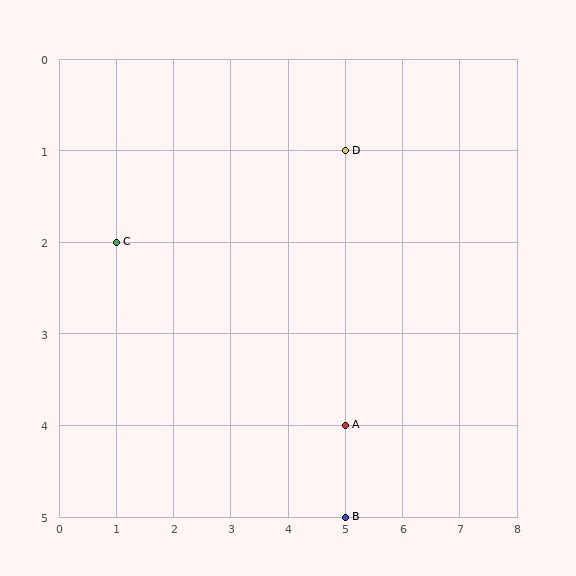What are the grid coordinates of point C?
Point C is at grid coordinates (1, 2).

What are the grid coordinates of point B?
Point B is at grid coordinates (5, 5).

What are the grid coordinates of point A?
Point A is at grid coordinates (5, 4).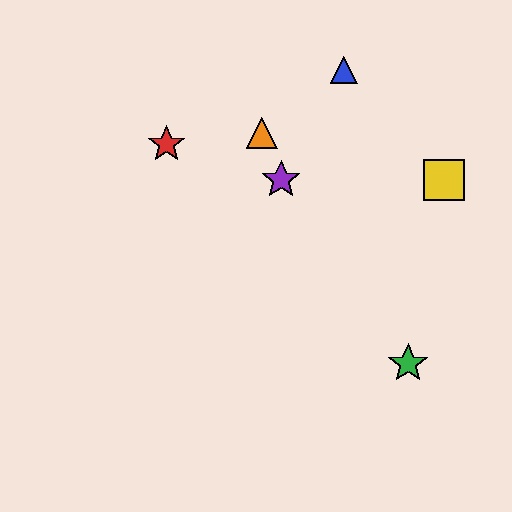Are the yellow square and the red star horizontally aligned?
No, the yellow square is at y≈180 and the red star is at y≈144.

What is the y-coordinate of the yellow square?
The yellow square is at y≈180.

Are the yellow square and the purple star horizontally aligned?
Yes, both are at y≈180.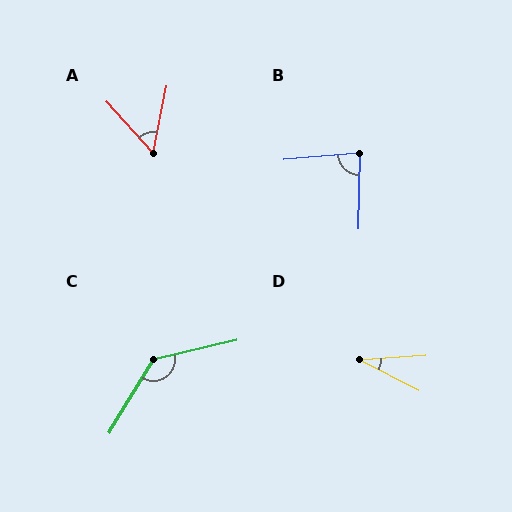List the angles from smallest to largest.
D (31°), A (53°), B (84°), C (134°).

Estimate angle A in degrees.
Approximately 53 degrees.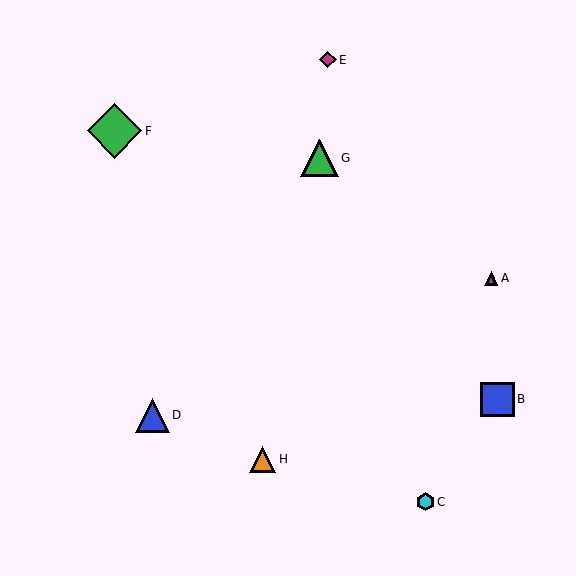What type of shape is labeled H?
Shape H is an orange triangle.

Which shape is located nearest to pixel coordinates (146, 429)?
The blue triangle (labeled D) at (152, 415) is nearest to that location.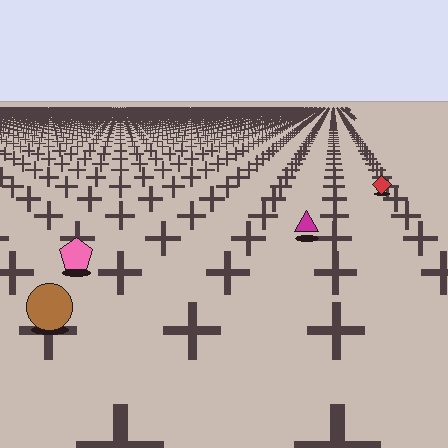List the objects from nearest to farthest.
From nearest to farthest: the brown circle, the pink pentagon, the magenta triangle, the red diamond.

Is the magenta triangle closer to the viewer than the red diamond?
Yes. The magenta triangle is closer — you can tell from the texture gradient: the ground texture is coarser near it.